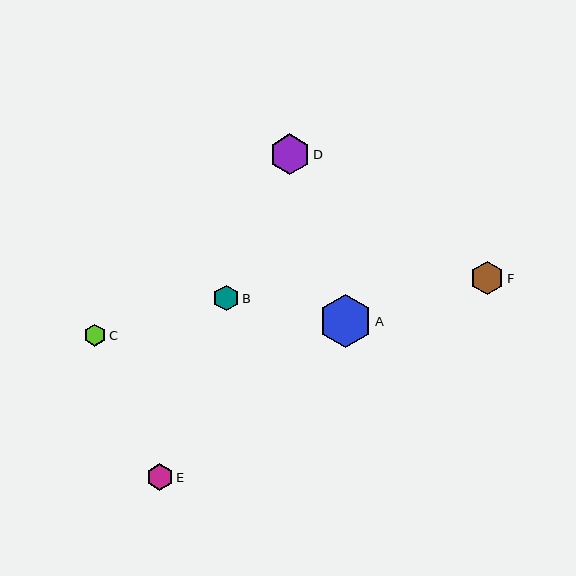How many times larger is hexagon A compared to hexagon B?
Hexagon A is approximately 2.1 times the size of hexagon B.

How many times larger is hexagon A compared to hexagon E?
Hexagon A is approximately 2.0 times the size of hexagon E.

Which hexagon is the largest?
Hexagon A is the largest with a size of approximately 53 pixels.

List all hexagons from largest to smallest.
From largest to smallest: A, D, F, E, B, C.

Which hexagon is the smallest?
Hexagon C is the smallest with a size of approximately 22 pixels.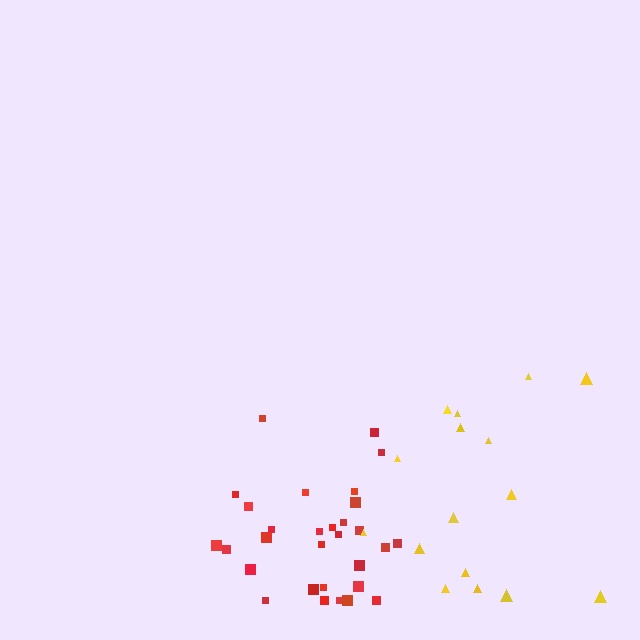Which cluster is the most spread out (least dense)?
Yellow.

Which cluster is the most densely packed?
Red.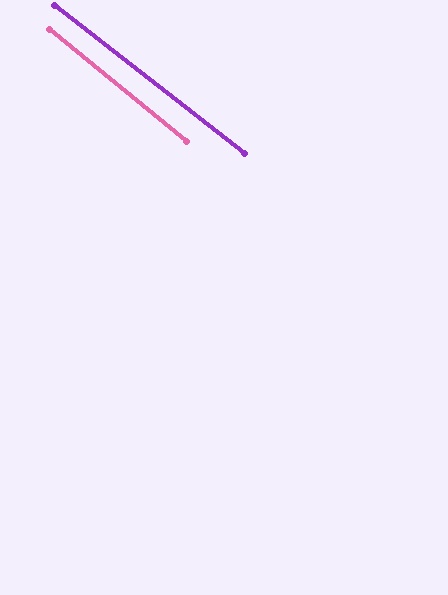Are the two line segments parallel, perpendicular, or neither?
Parallel — their directions differ by only 1.3°.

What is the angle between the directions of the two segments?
Approximately 1 degree.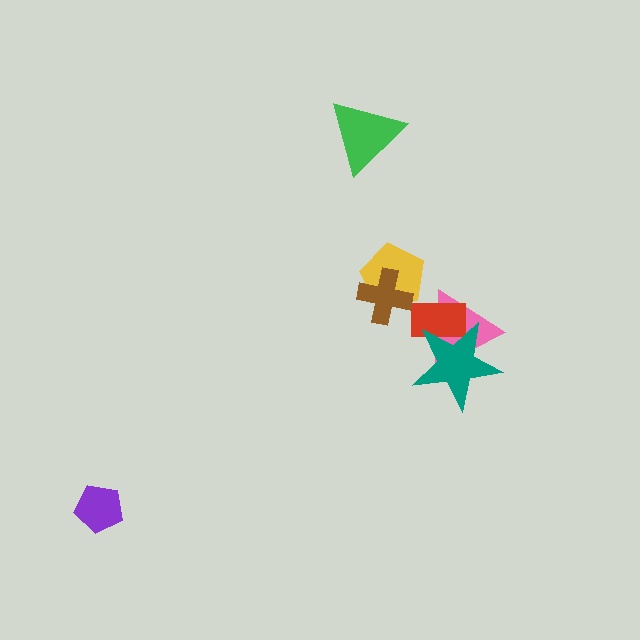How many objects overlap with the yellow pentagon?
1 object overlaps with the yellow pentagon.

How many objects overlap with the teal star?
2 objects overlap with the teal star.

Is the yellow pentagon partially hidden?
Yes, it is partially covered by another shape.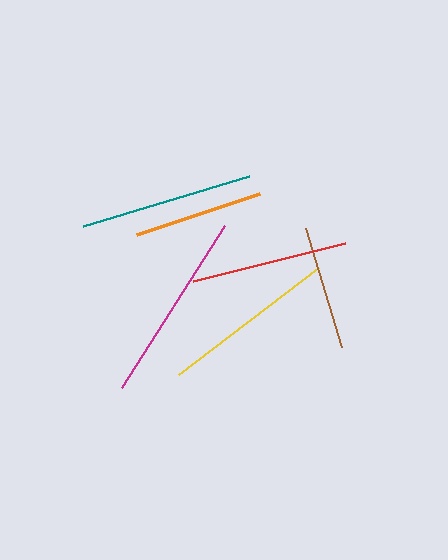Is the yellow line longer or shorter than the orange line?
The yellow line is longer than the orange line.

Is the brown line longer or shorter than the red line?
The red line is longer than the brown line.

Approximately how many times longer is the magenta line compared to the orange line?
The magenta line is approximately 1.5 times the length of the orange line.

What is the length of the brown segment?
The brown segment is approximately 124 pixels long.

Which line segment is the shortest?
The brown line is the shortest at approximately 124 pixels.